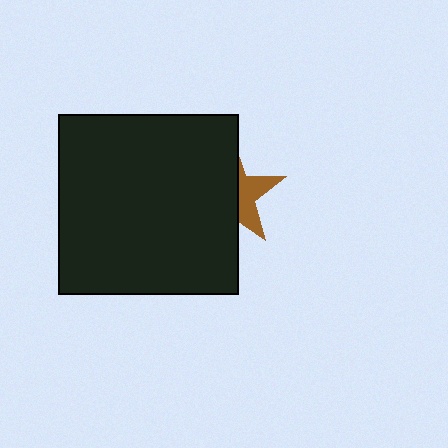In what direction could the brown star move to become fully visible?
The brown star could move right. That would shift it out from behind the black square entirely.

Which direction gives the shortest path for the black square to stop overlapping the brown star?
Moving left gives the shortest separation.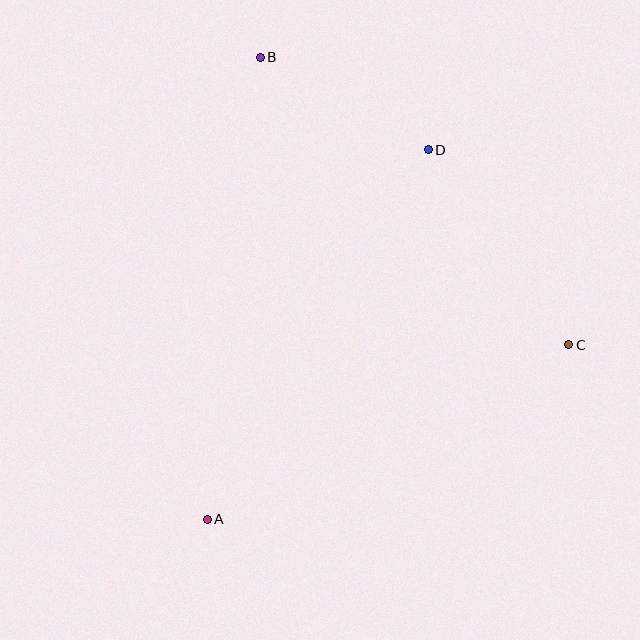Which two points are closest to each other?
Points B and D are closest to each other.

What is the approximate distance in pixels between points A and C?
The distance between A and C is approximately 401 pixels.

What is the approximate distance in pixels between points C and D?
The distance between C and D is approximately 240 pixels.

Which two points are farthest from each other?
Points A and B are farthest from each other.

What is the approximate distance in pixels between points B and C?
The distance between B and C is approximately 421 pixels.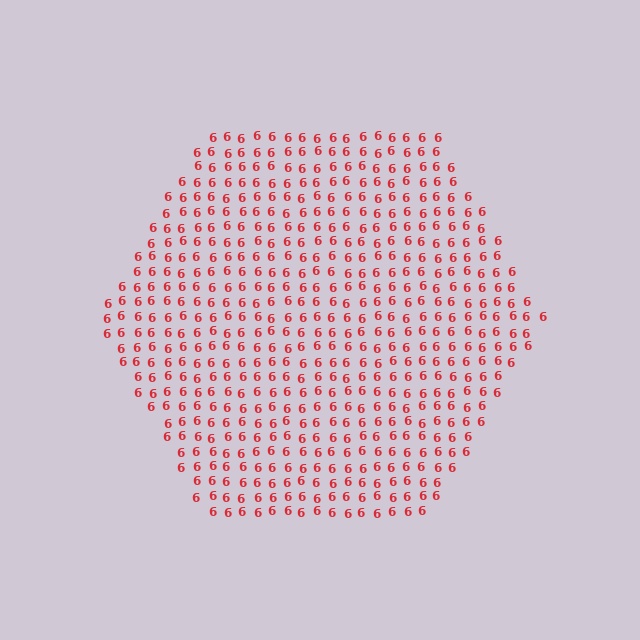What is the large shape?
The large shape is a hexagon.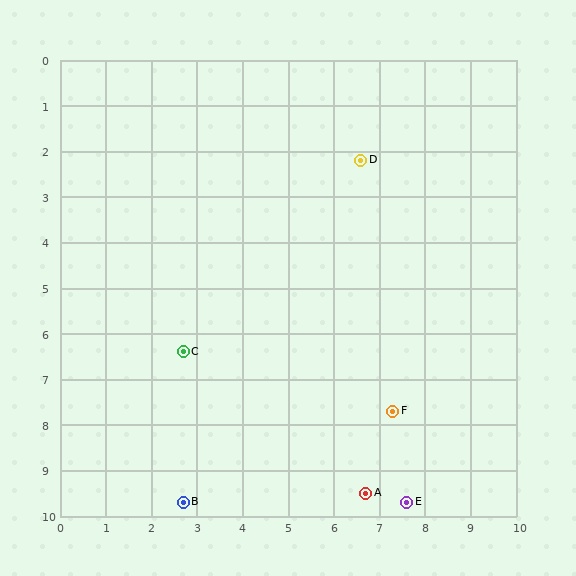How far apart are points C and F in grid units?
Points C and F are about 4.8 grid units apart.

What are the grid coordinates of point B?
Point B is at approximately (2.7, 9.7).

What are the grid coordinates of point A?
Point A is at approximately (6.7, 9.5).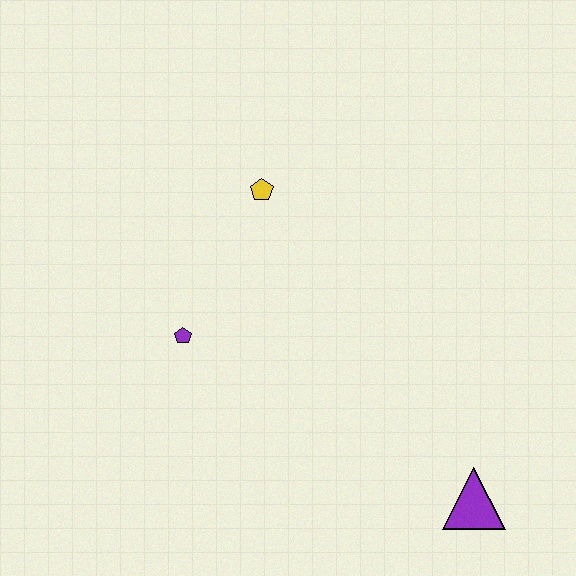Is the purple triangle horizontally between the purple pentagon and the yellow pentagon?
No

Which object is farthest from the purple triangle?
The yellow pentagon is farthest from the purple triangle.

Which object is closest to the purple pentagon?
The yellow pentagon is closest to the purple pentagon.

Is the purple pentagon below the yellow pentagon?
Yes